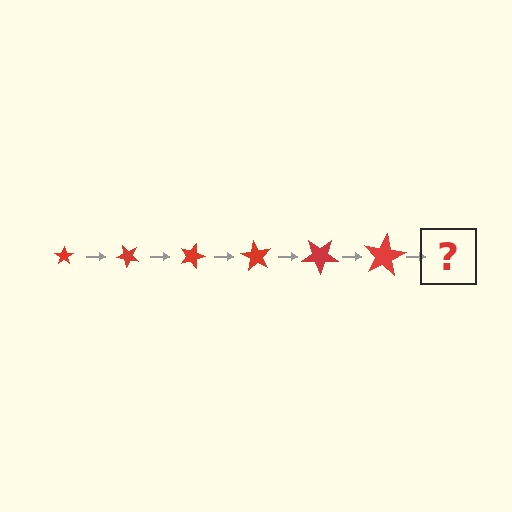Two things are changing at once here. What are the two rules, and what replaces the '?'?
The two rules are that the star grows larger each step and it rotates 45 degrees each step. The '?' should be a star, larger than the previous one and rotated 270 degrees from the start.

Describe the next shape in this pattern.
It should be a star, larger than the previous one and rotated 270 degrees from the start.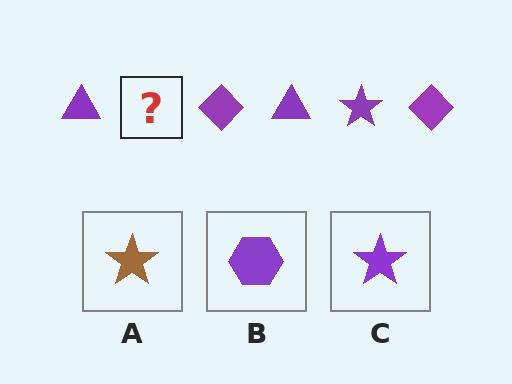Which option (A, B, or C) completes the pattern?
C.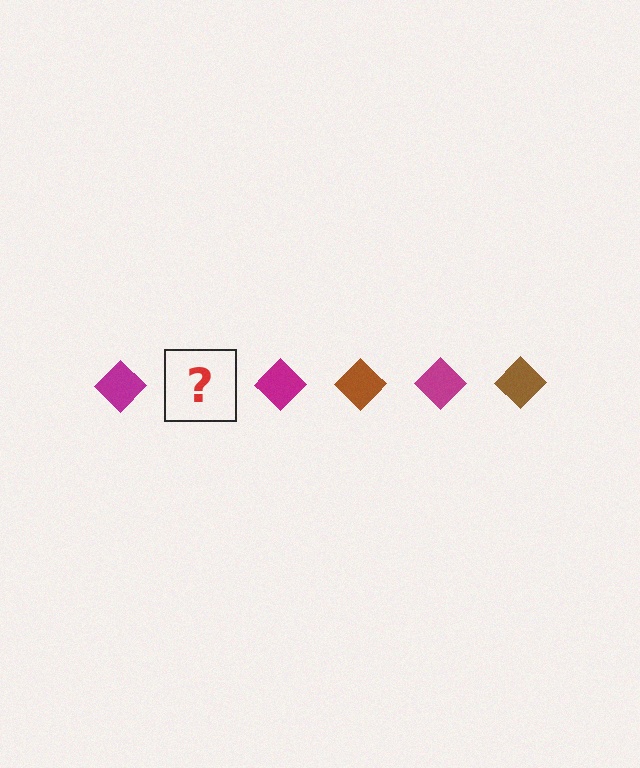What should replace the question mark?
The question mark should be replaced with a brown diamond.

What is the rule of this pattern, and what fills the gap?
The rule is that the pattern cycles through magenta, brown diamonds. The gap should be filled with a brown diamond.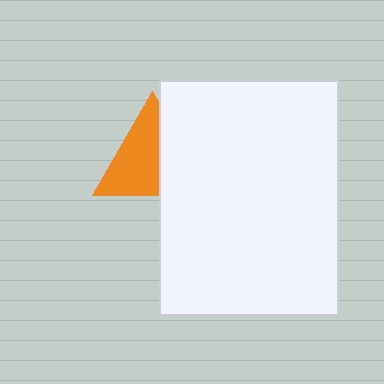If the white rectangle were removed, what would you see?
You would see the complete orange triangle.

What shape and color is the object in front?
The object in front is a white rectangle.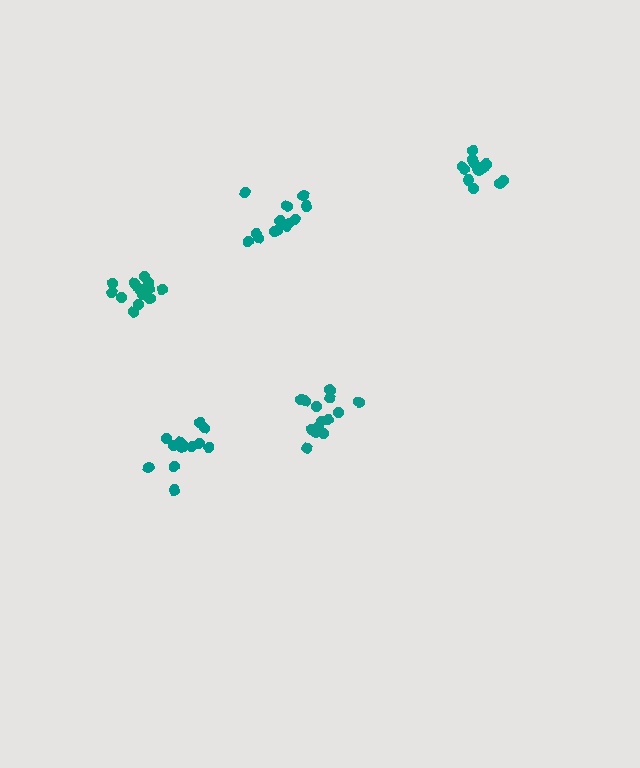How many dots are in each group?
Group 1: 14 dots, Group 2: 17 dots, Group 3: 13 dots, Group 4: 14 dots, Group 5: 13 dots (71 total).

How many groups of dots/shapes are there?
There are 5 groups.